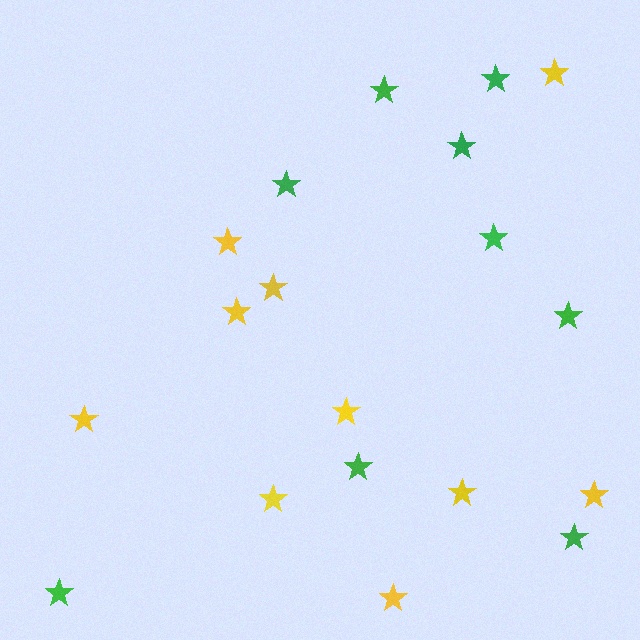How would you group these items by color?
There are 2 groups: one group of green stars (9) and one group of yellow stars (10).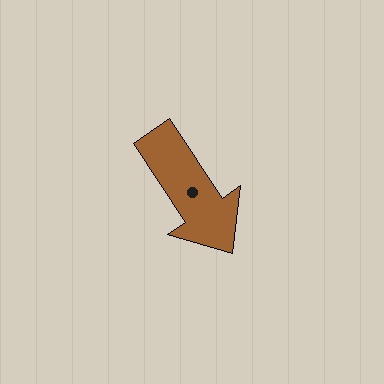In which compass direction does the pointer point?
Southeast.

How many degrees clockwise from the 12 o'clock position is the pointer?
Approximately 146 degrees.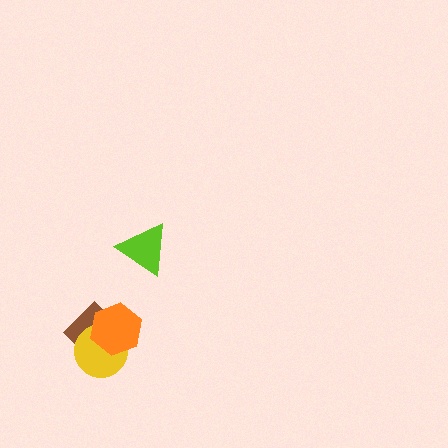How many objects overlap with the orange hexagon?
2 objects overlap with the orange hexagon.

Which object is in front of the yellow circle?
The orange hexagon is in front of the yellow circle.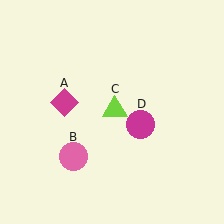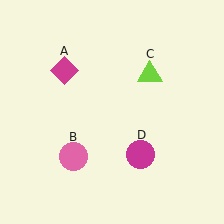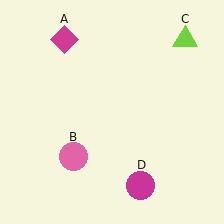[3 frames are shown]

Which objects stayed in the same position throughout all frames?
Pink circle (object B) remained stationary.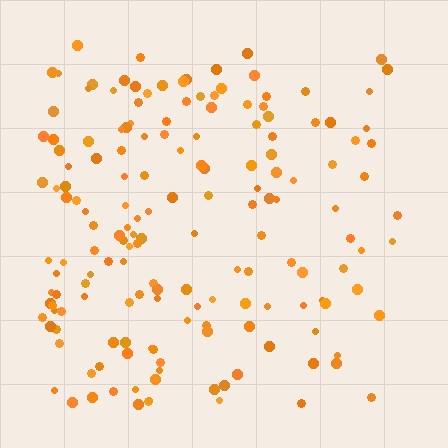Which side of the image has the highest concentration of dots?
The left.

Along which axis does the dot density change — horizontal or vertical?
Horizontal.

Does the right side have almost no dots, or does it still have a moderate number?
Still a moderate number, just noticeably fewer than the left.